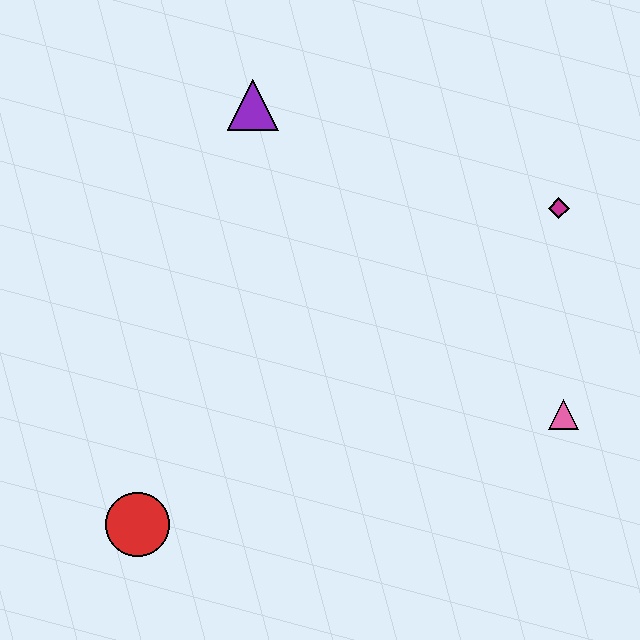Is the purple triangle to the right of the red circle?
Yes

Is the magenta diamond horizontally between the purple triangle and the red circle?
No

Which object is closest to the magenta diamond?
The pink triangle is closest to the magenta diamond.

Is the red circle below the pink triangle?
Yes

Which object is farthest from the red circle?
The magenta diamond is farthest from the red circle.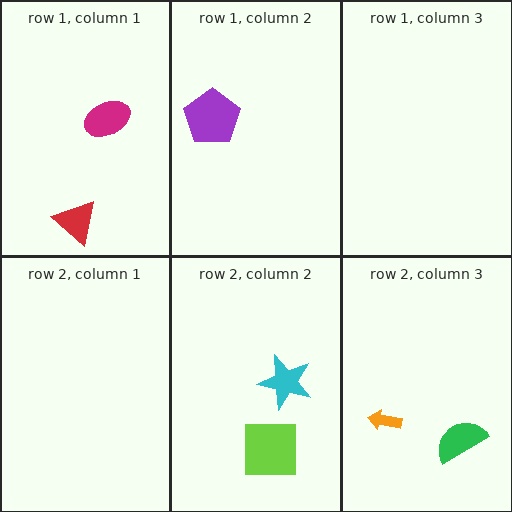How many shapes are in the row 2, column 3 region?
2.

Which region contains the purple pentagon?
The row 1, column 2 region.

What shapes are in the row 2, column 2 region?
The cyan star, the lime square.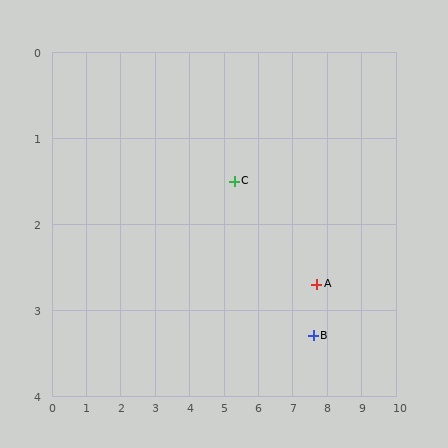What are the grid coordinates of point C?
Point C is at approximately (5.3, 1.5).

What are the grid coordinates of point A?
Point A is at approximately (7.7, 2.7).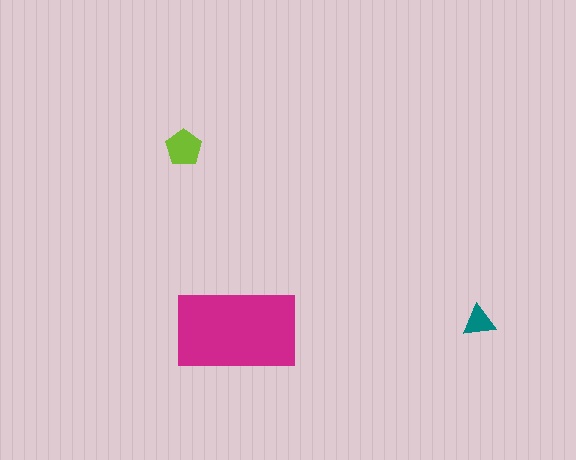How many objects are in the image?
There are 3 objects in the image.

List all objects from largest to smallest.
The magenta rectangle, the lime pentagon, the teal triangle.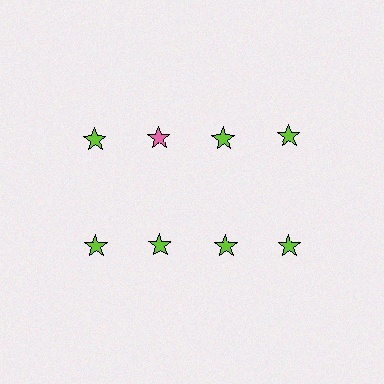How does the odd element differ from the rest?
It has a different color: pink instead of lime.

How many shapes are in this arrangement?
There are 8 shapes arranged in a grid pattern.